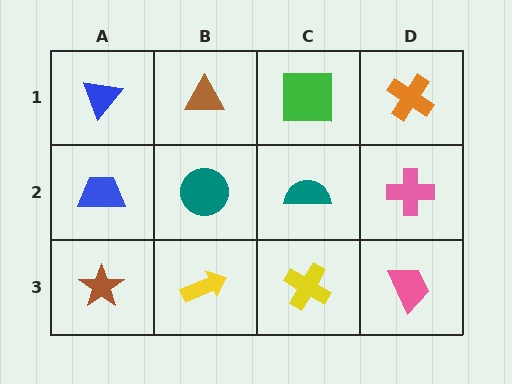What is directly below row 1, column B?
A teal circle.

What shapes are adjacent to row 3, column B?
A teal circle (row 2, column B), a brown star (row 3, column A), a yellow cross (row 3, column C).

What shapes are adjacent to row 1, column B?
A teal circle (row 2, column B), a blue triangle (row 1, column A), a green square (row 1, column C).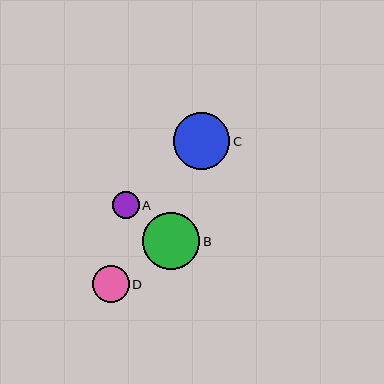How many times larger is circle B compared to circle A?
Circle B is approximately 2.1 times the size of circle A.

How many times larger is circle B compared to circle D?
Circle B is approximately 1.5 times the size of circle D.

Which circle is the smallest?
Circle A is the smallest with a size of approximately 27 pixels.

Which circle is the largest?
Circle B is the largest with a size of approximately 57 pixels.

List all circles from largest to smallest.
From largest to smallest: B, C, D, A.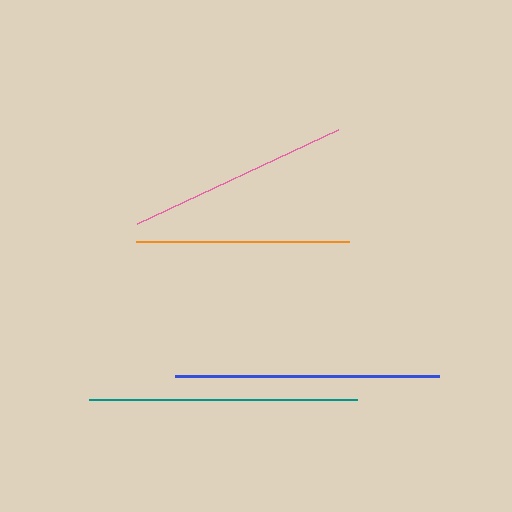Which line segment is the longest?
The teal line is the longest at approximately 268 pixels.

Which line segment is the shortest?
The orange line is the shortest at approximately 214 pixels.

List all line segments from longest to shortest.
From longest to shortest: teal, blue, pink, orange.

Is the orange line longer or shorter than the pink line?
The pink line is longer than the orange line.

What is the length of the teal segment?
The teal segment is approximately 268 pixels long.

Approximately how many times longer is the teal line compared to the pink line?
The teal line is approximately 1.2 times the length of the pink line.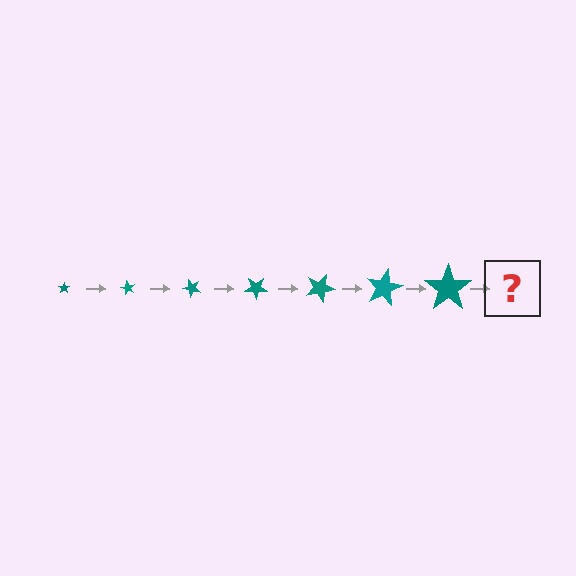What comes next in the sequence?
The next element should be a star, larger than the previous one and rotated 420 degrees from the start.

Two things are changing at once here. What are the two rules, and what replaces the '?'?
The two rules are that the star grows larger each step and it rotates 60 degrees each step. The '?' should be a star, larger than the previous one and rotated 420 degrees from the start.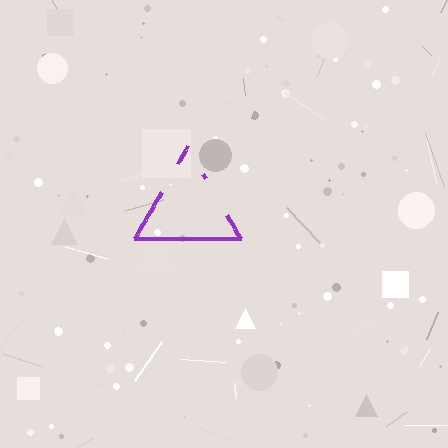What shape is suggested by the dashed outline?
The dashed outline suggests a triangle.